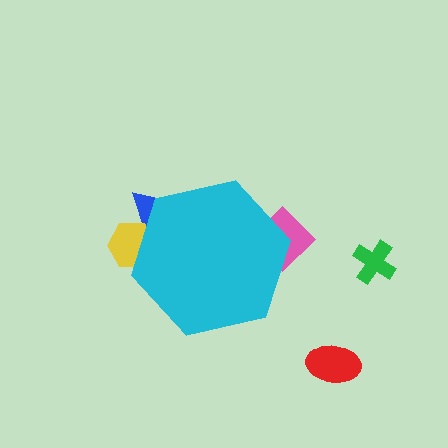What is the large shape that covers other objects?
A cyan hexagon.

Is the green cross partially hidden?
No, the green cross is fully visible.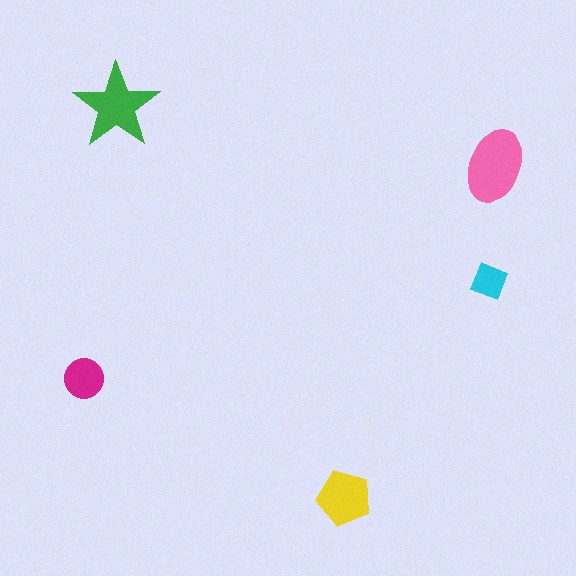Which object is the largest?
The pink ellipse.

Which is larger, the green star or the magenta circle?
The green star.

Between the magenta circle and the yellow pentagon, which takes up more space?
The yellow pentagon.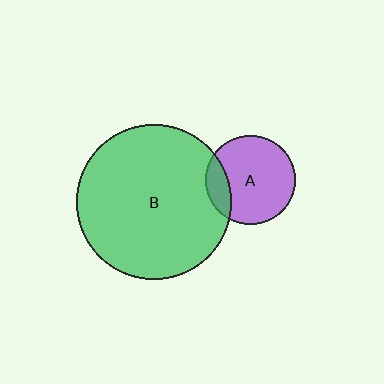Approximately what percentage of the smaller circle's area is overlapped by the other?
Approximately 15%.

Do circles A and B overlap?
Yes.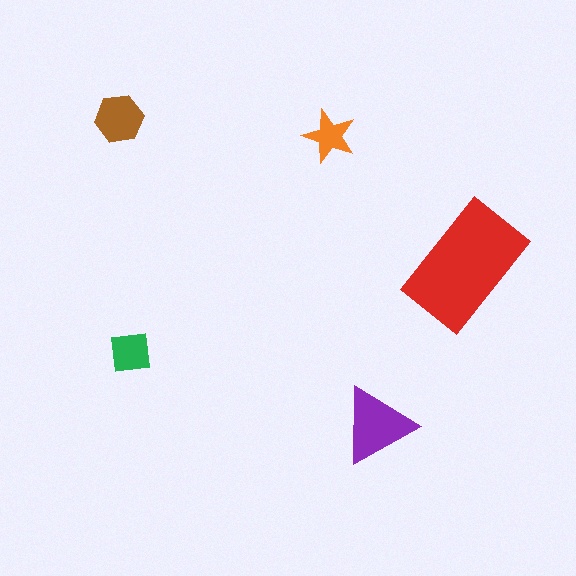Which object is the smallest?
The orange star.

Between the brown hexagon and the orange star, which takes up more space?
The brown hexagon.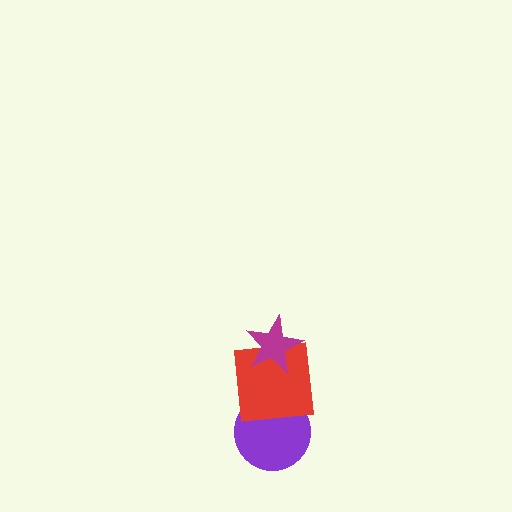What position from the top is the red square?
The red square is 2nd from the top.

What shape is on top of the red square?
The magenta star is on top of the red square.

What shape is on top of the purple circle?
The red square is on top of the purple circle.